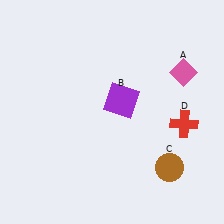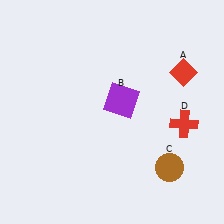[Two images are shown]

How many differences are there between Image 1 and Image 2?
There is 1 difference between the two images.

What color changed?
The diamond (A) changed from pink in Image 1 to red in Image 2.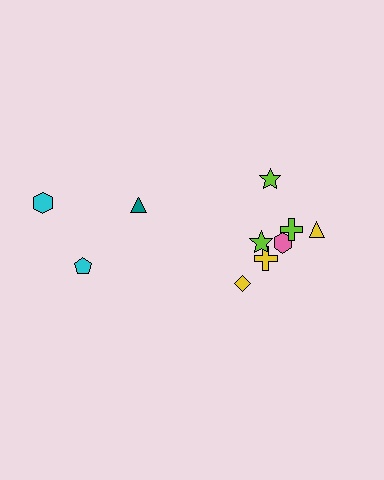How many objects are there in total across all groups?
There are 10 objects.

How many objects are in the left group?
There are 3 objects.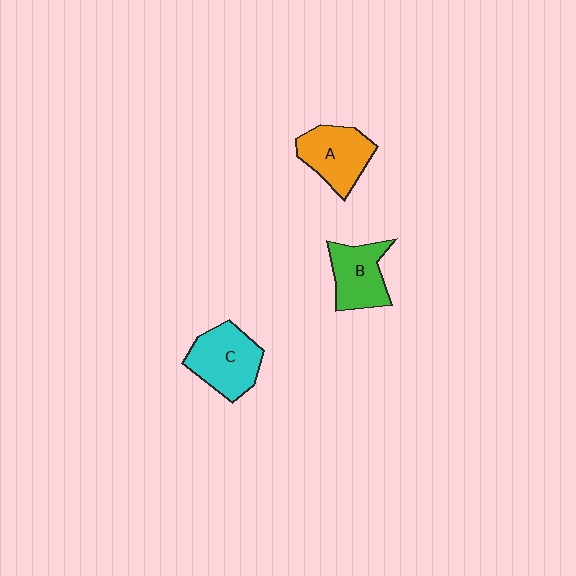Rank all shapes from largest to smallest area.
From largest to smallest: C (cyan), A (orange), B (green).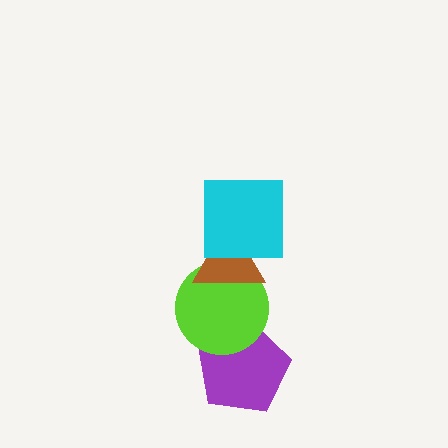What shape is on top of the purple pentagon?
The lime circle is on top of the purple pentagon.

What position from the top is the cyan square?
The cyan square is 1st from the top.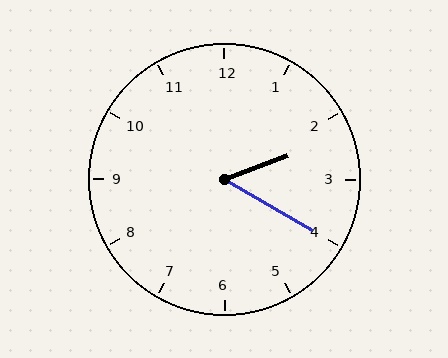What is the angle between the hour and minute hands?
Approximately 50 degrees.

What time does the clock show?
2:20.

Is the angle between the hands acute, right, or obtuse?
It is acute.